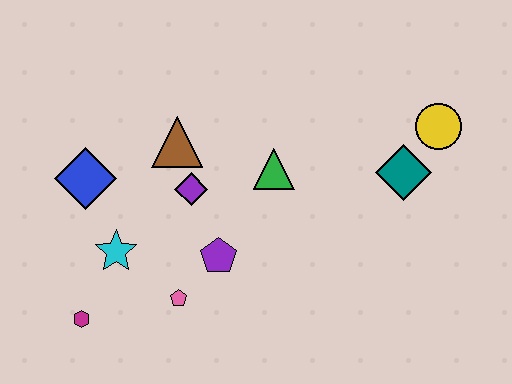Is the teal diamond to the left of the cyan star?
No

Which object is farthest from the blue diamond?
The yellow circle is farthest from the blue diamond.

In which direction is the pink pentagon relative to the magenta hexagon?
The pink pentagon is to the right of the magenta hexagon.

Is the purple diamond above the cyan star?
Yes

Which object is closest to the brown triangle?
The purple diamond is closest to the brown triangle.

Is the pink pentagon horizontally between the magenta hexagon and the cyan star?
No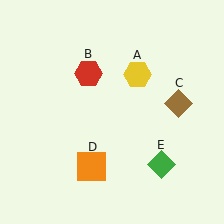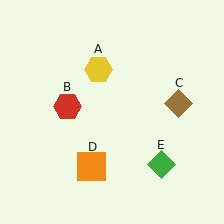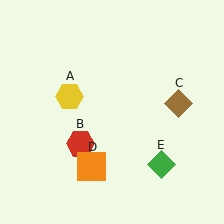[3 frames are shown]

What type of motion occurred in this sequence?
The yellow hexagon (object A), red hexagon (object B) rotated counterclockwise around the center of the scene.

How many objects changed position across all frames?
2 objects changed position: yellow hexagon (object A), red hexagon (object B).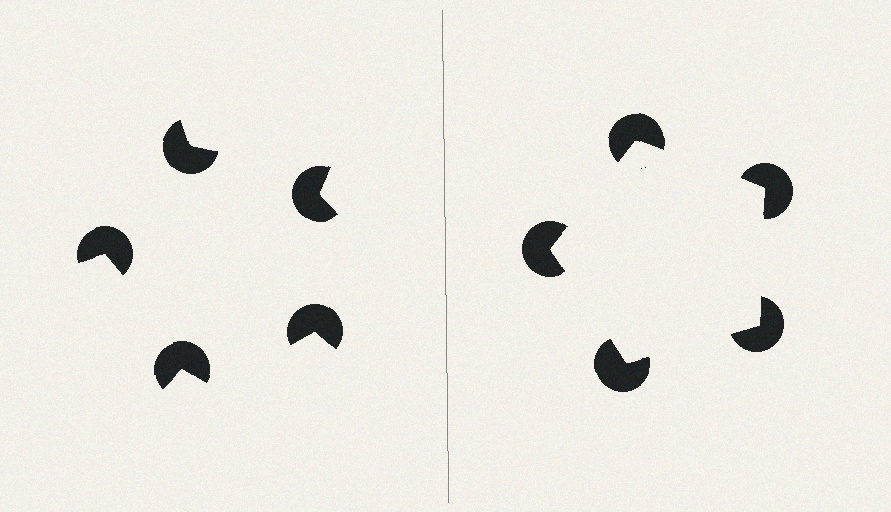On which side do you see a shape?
An illusory pentagon appears on the right side. On the left side the wedge cuts are rotated, so no coherent shape forms.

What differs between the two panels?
The pac-man discs are positioned identically on both sides; only the wedge orientations differ. On the right they align to a pentagon; on the left they are misaligned.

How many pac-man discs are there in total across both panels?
10 — 5 on each side.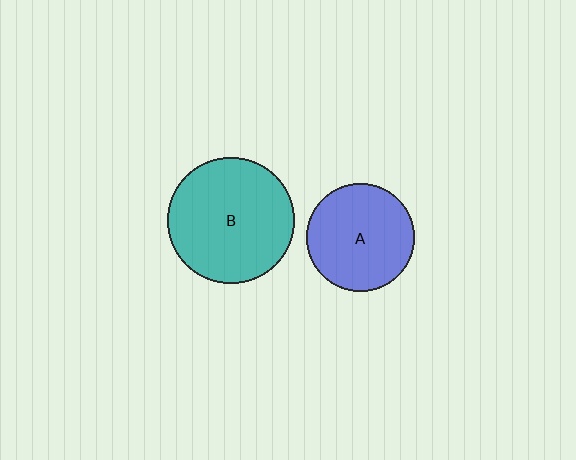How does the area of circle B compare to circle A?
Approximately 1.4 times.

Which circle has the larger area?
Circle B (teal).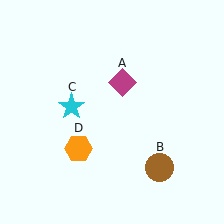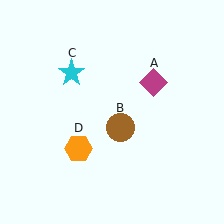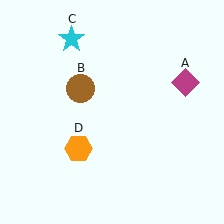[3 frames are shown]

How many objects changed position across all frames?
3 objects changed position: magenta diamond (object A), brown circle (object B), cyan star (object C).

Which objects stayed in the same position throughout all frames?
Orange hexagon (object D) remained stationary.